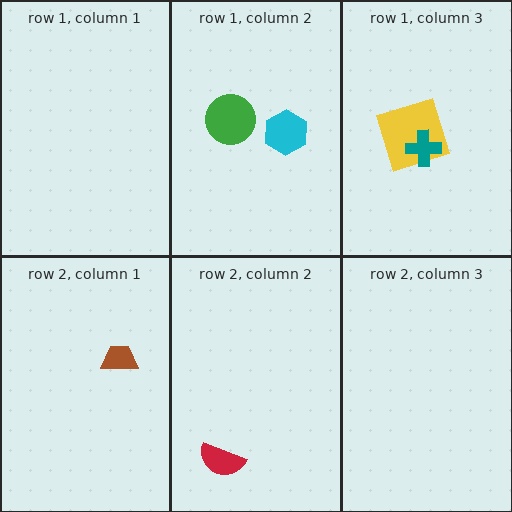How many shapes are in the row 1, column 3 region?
2.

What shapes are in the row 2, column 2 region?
The red semicircle.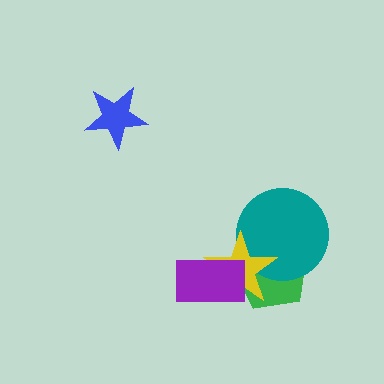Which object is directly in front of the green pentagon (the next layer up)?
The teal circle is directly in front of the green pentagon.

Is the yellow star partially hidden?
Yes, it is partially covered by another shape.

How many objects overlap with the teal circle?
2 objects overlap with the teal circle.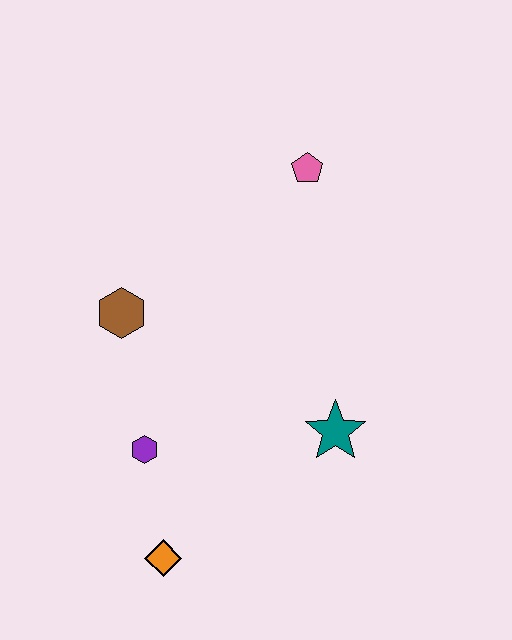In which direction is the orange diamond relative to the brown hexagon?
The orange diamond is below the brown hexagon.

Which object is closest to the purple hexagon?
The orange diamond is closest to the purple hexagon.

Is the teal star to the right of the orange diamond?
Yes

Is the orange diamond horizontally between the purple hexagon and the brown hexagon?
No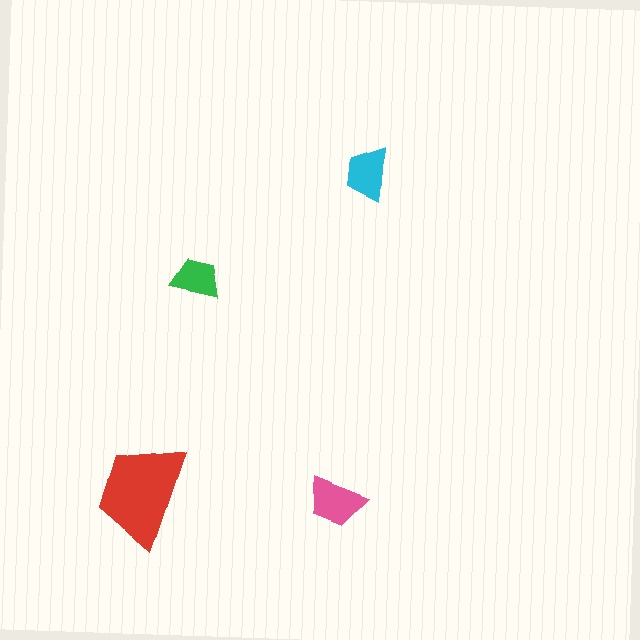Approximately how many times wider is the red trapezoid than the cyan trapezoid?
About 2 times wider.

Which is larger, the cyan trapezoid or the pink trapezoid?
The pink one.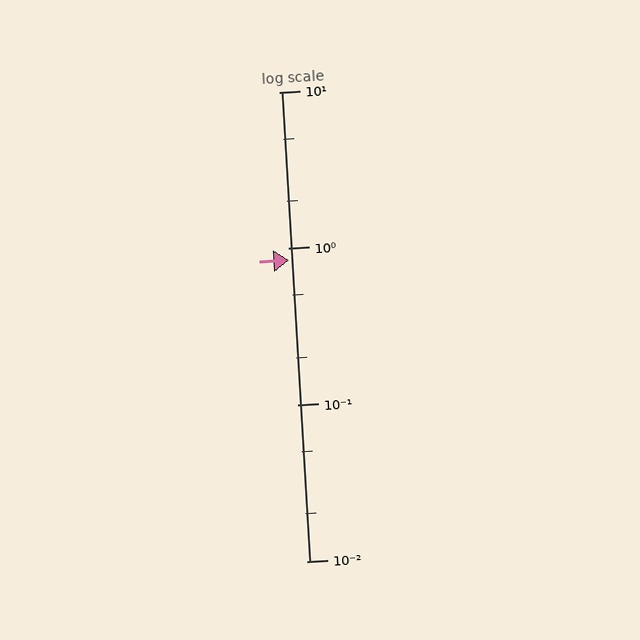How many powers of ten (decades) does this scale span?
The scale spans 3 decades, from 0.01 to 10.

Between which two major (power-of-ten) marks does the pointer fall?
The pointer is between 0.1 and 1.